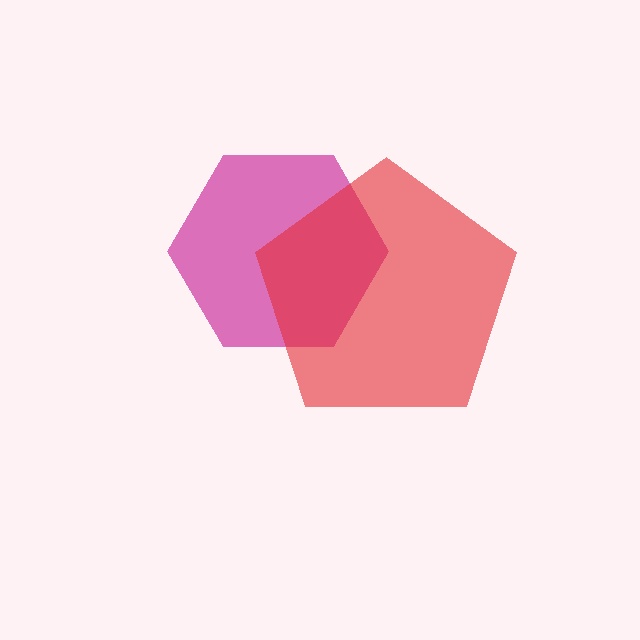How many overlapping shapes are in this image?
There are 2 overlapping shapes in the image.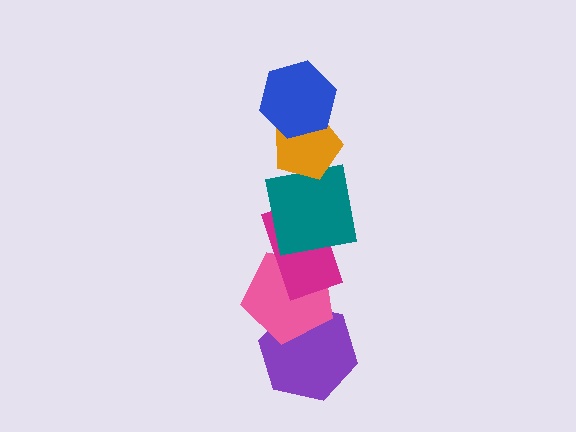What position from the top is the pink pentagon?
The pink pentagon is 5th from the top.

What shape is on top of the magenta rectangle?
The teal square is on top of the magenta rectangle.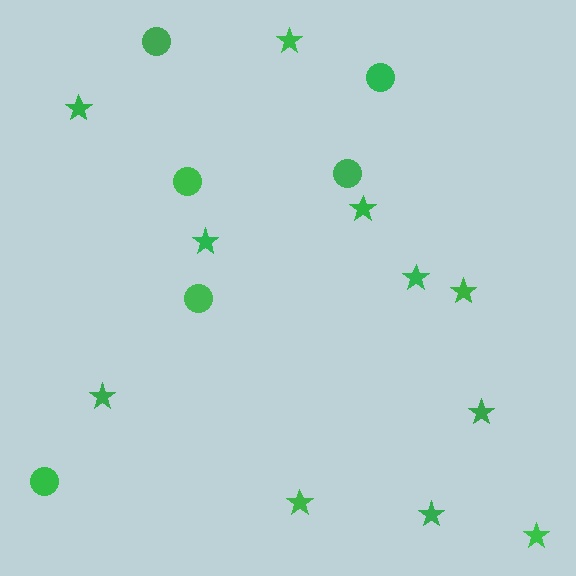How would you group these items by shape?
There are 2 groups: one group of stars (11) and one group of circles (6).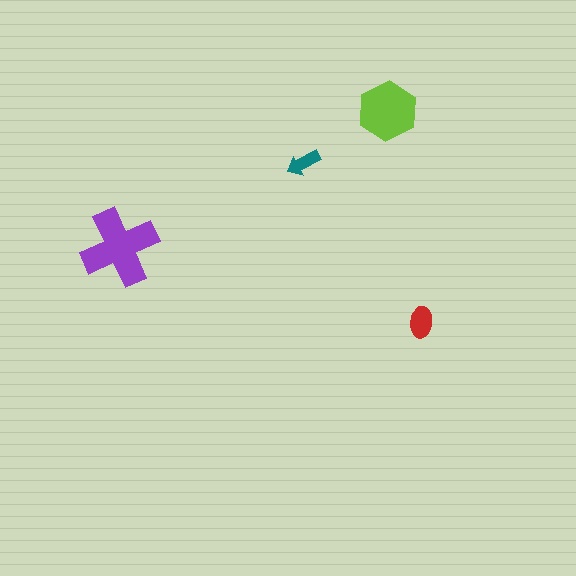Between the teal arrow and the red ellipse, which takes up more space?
The red ellipse.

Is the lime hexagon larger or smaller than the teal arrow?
Larger.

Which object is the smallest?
The teal arrow.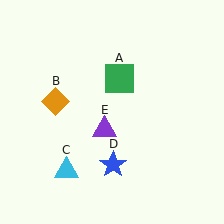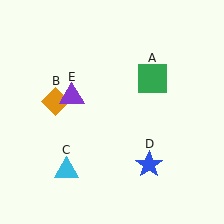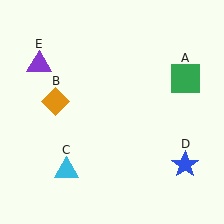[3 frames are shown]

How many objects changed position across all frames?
3 objects changed position: green square (object A), blue star (object D), purple triangle (object E).